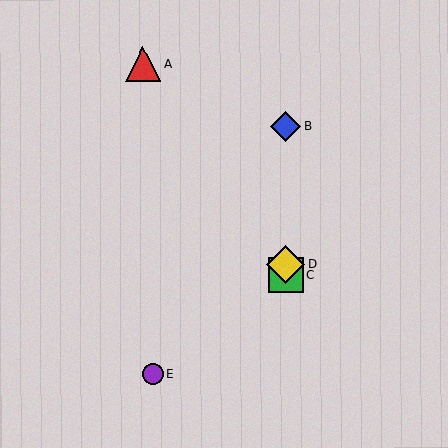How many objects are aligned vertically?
3 objects (B, C, D) are aligned vertically.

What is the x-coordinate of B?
Object B is at x≈285.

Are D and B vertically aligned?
Yes, both are at x≈286.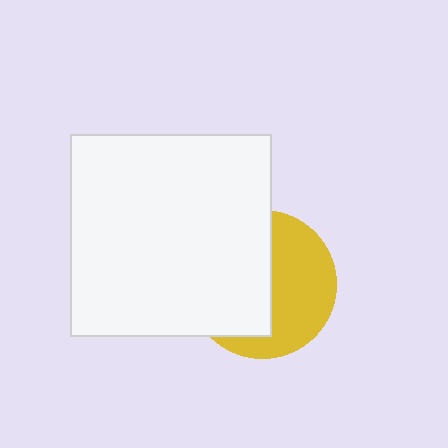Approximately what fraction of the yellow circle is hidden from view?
Roughly 52% of the yellow circle is hidden behind the white square.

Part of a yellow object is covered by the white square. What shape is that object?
It is a circle.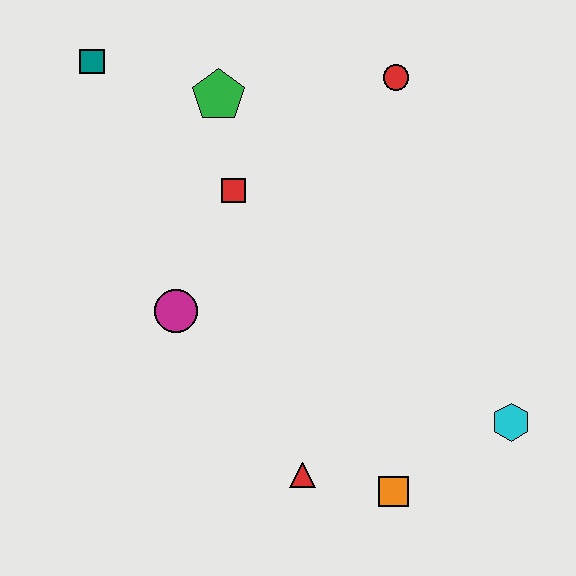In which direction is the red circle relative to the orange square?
The red circle is above the orange square.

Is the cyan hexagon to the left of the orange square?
No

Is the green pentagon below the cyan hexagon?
No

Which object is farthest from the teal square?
The cyan hexagon is farthest from the teal square.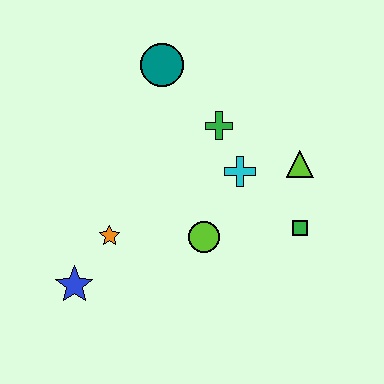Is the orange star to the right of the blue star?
Yes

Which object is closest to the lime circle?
The cyan cross is closest to the lime circle.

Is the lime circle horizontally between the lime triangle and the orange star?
Yes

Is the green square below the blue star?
No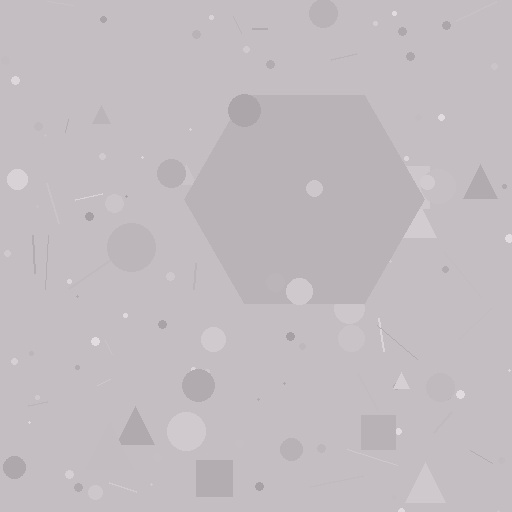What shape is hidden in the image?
A hexagon is hidden in the image.